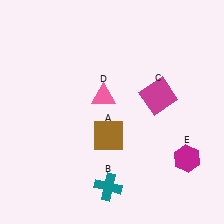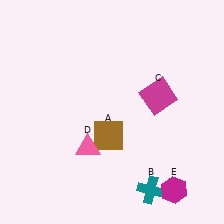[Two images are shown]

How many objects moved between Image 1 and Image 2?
3 objects moved between the two images.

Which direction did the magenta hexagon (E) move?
The magenta hexagon (E) moved down.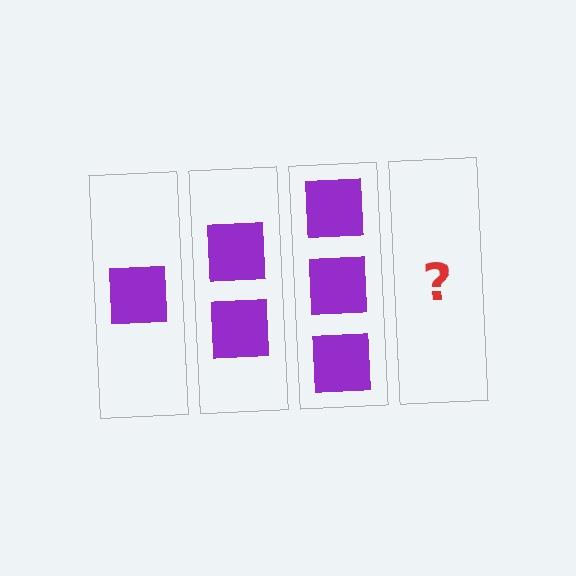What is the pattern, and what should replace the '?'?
The pattern is that each step adds one more square. The '?' should be 4 squares.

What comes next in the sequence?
The next element should be 4 squares.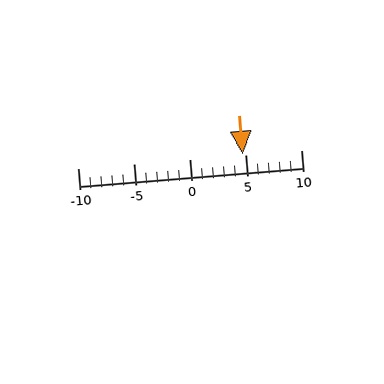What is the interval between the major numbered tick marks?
The major tick marks are spaced 5 units apart.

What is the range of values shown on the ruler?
The ruler shows values from -10 to 10.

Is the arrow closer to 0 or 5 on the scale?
The arrow is closer to 5.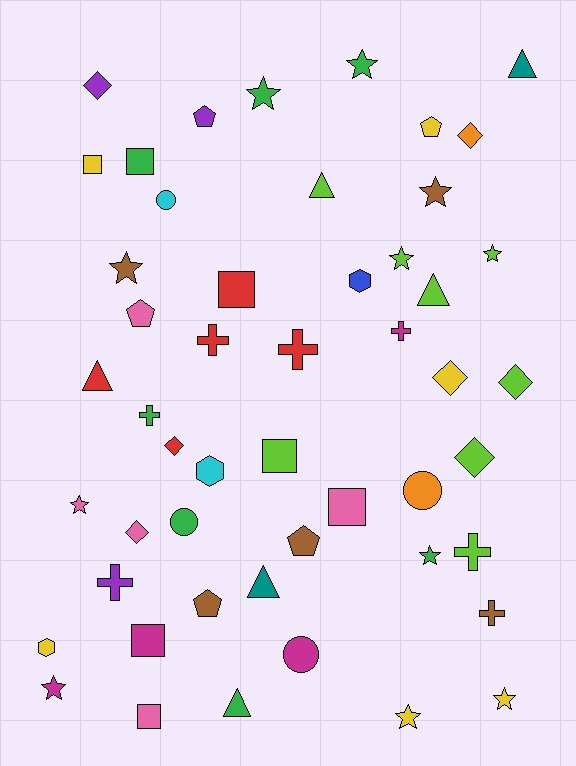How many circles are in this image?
There are 4 circles.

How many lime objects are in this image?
There are 8 lime objects.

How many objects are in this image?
There are 50 objects.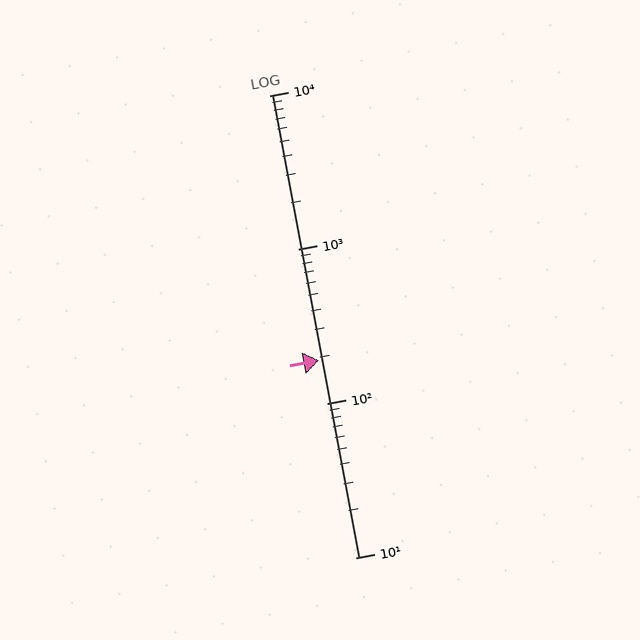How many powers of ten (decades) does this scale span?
The scale spans 3 decades, from 10 to 10000.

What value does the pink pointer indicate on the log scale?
The pointer indicates approximately 190.